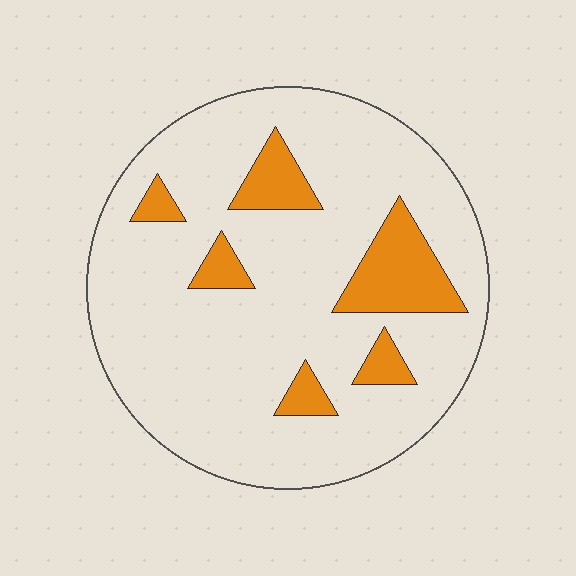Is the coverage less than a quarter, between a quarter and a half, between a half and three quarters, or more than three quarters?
Less than a quarter.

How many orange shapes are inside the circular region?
6.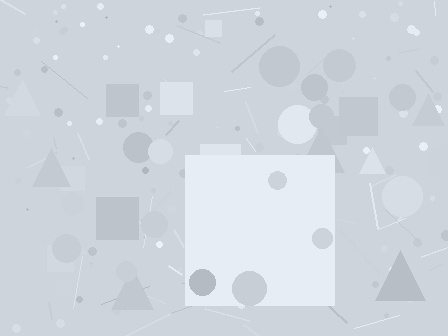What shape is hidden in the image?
A square is hidden in the image.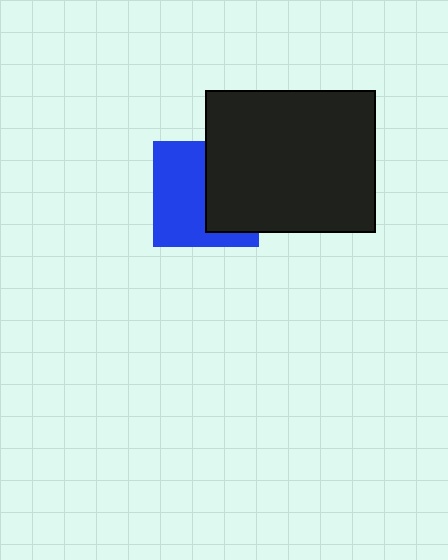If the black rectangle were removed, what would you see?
You would see the complete blue square.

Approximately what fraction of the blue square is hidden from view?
Roughly 44% of the blue square is hidden behind the black rectangle.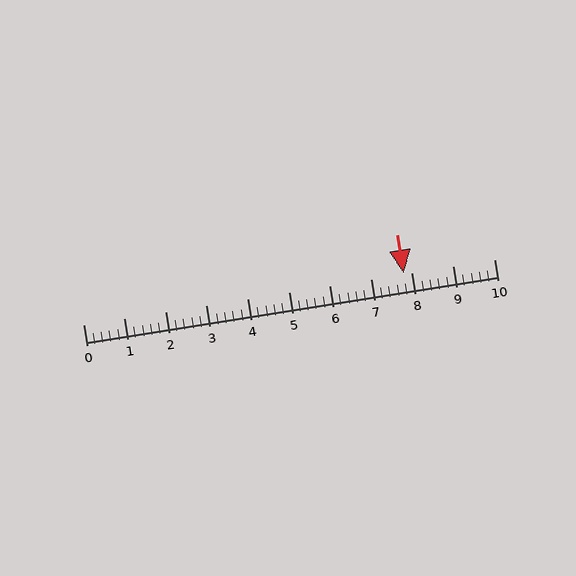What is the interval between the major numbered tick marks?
The major tick marks are spaced 1 units apart.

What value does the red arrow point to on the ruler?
The red arrow points to approximately 7.8.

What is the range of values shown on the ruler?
The ruler shows values from 0 to 10.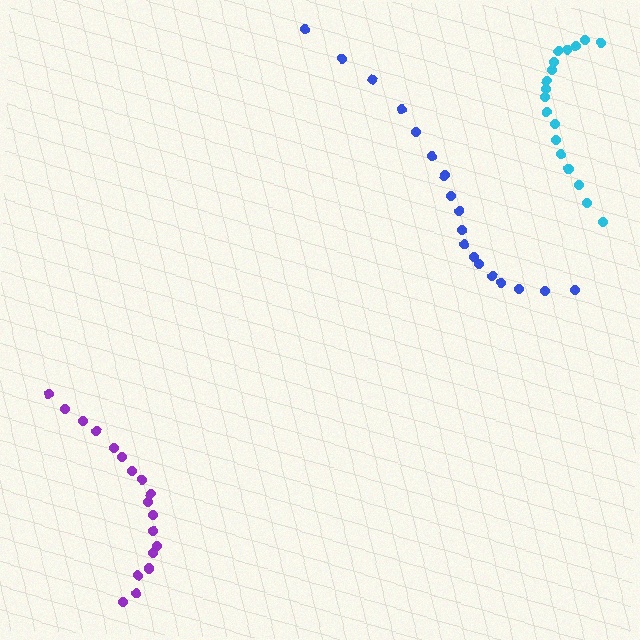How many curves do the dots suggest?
There are 3 distinct paths.